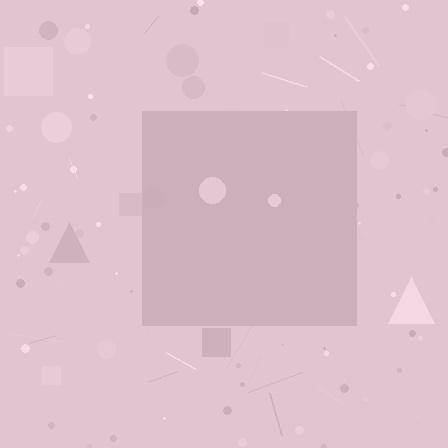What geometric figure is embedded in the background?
A square is embedded in the background.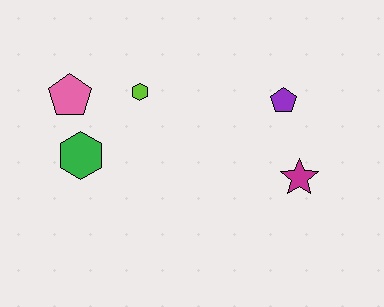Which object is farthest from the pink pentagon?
The magenta star is farthest from the pink pentagon.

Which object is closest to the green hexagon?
The pink pentagon is closest to the green hexagon.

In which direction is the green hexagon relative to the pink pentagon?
The green hexagon is below the pink pentagon.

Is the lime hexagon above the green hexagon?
Yes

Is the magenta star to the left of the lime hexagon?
No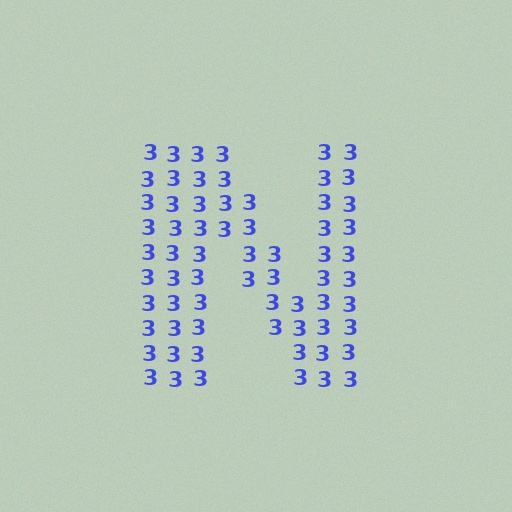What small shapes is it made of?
It is made of small digit 3's.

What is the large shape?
The large shape is the letter N.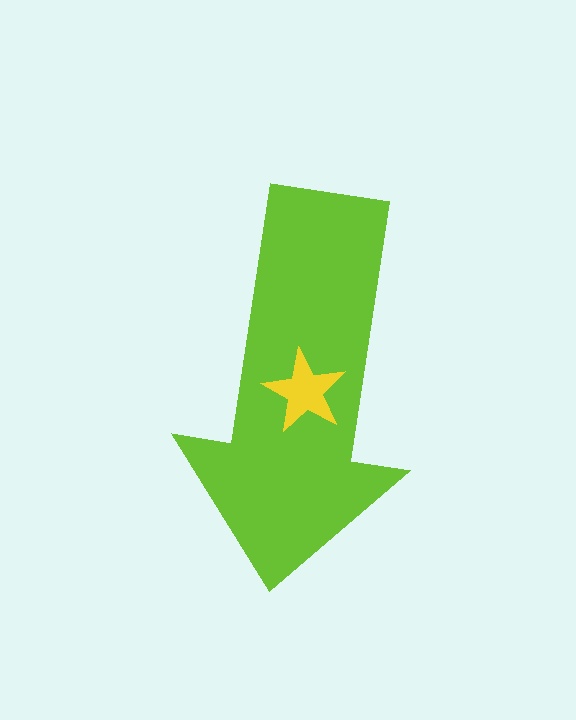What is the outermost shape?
The lime arrow.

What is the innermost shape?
The yellow star.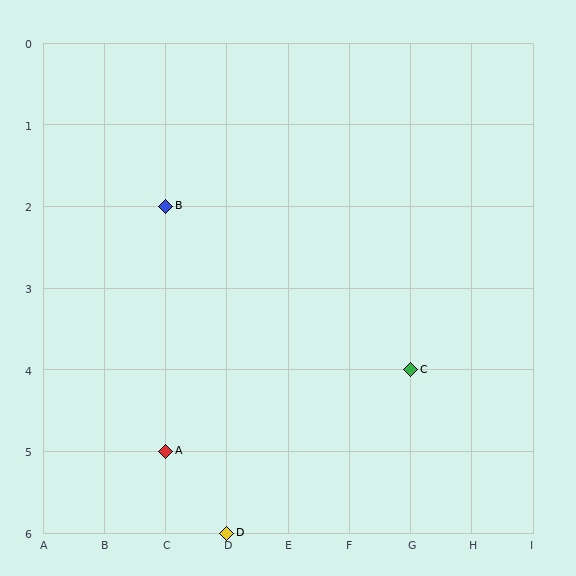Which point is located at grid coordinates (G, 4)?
Point C is at (G, 4).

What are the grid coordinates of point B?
Point B is at grid coordinates (C, 2).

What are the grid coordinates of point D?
Point D is at grid coordinates (D, 6).